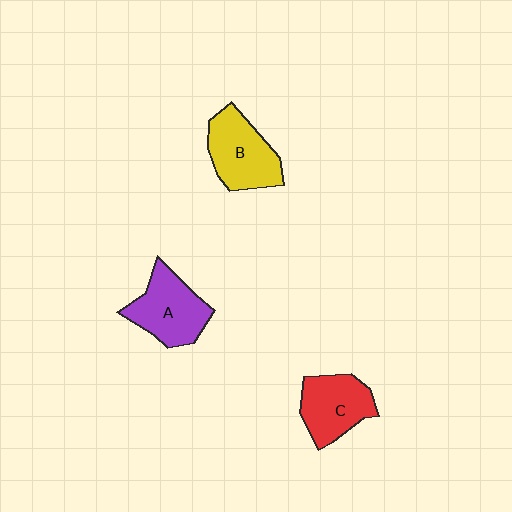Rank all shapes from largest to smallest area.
From largest to smallest: B (yellow), A (purple), C (red).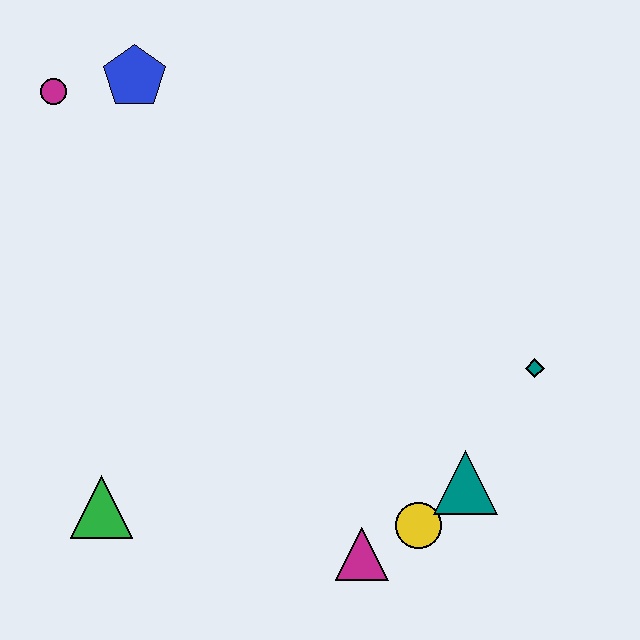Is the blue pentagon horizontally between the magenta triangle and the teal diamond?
No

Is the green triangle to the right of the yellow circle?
No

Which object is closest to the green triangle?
The magenta triangle is closest to the green triangle.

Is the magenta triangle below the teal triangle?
Yes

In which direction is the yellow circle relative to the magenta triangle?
The yellow circle is to the right of the magenta triangle.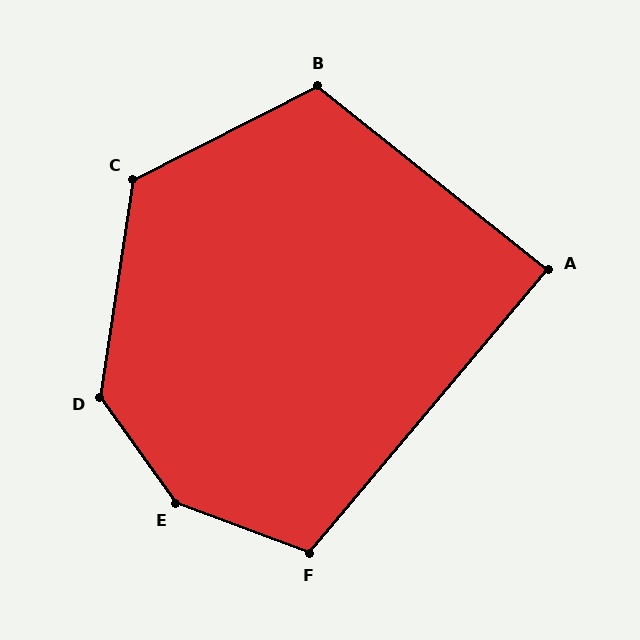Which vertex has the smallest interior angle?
A, at approximately 88 degrees.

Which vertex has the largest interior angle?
E, at approximately 146 degrees.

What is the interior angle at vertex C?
Approximately 126 degrees (obtuse).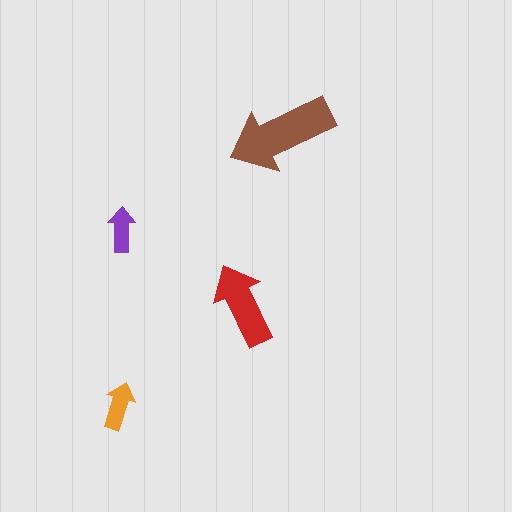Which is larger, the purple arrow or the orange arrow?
The orange one.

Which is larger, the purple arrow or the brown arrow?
The brown one.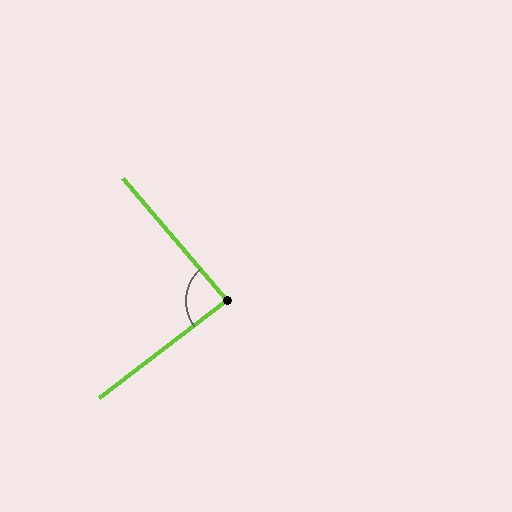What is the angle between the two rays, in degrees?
Approximately 87 degrees.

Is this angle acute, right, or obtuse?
It is approximately a right angle.